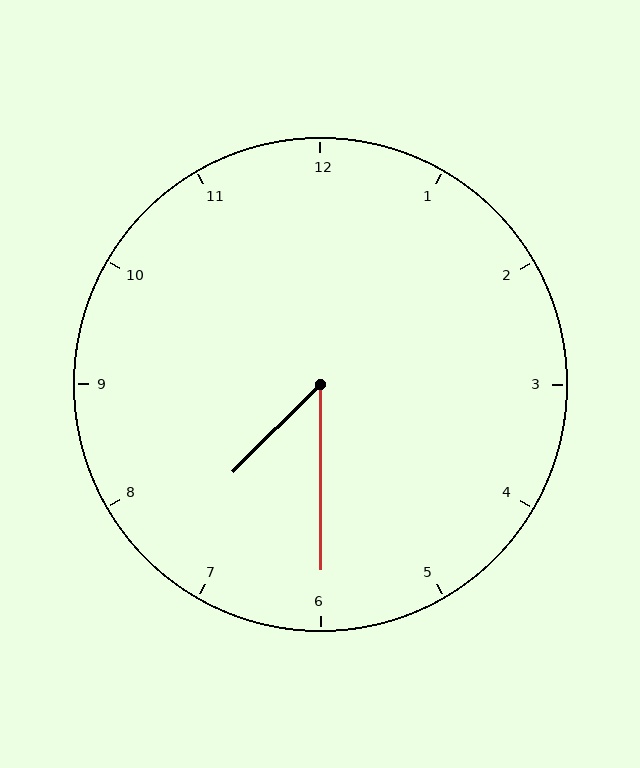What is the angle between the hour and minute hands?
Approximately 45 degrees.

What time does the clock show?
7:30.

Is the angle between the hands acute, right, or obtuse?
It is acute.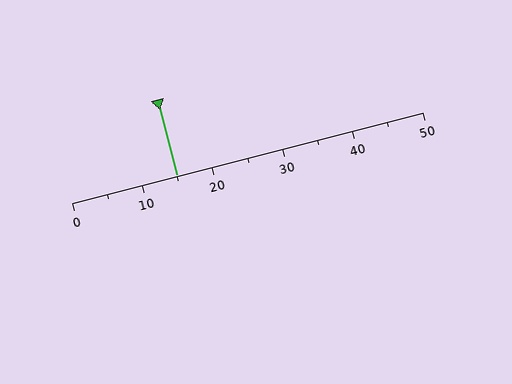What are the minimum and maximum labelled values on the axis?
The axis runs from 0 to 50.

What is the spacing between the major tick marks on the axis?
The major ticks are spaced 10 apart.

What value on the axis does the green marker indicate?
The marker indicates approximately 15.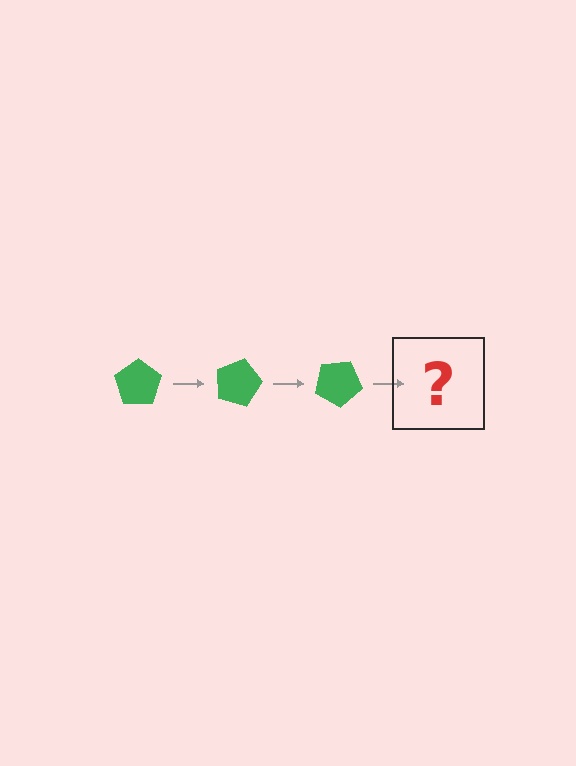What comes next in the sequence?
The next element should be a green pentagon rotated 45 degrees.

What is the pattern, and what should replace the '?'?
The pattern is that the pentagon rotates 15 degrees each step. The '?' should be a green pentagon rotated 45 degrees.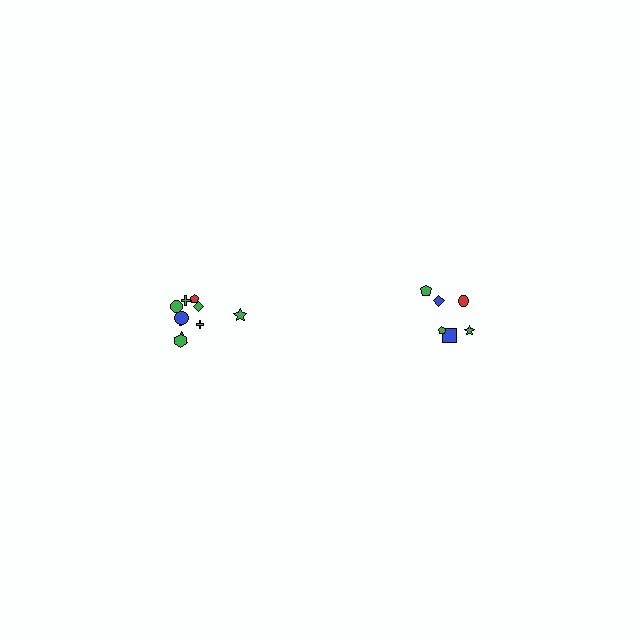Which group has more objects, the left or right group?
The left group.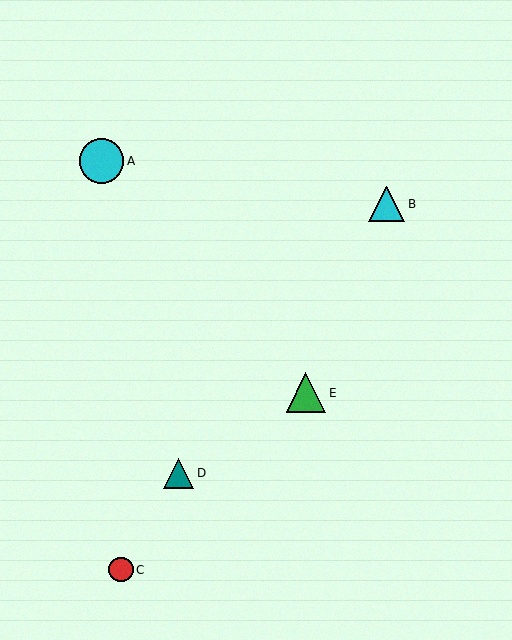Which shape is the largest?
The cyan circle (labeled A) is the largest.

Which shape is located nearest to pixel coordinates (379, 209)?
The cyan triangle (labeled B) at (387, 204) is nearest to that location.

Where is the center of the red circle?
The center of the red circle is at (121, 570).